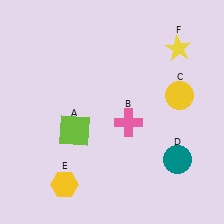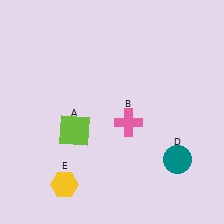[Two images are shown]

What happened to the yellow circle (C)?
The yellow circle (C) was removed in Image 2. It was in the top-right area of Image 1.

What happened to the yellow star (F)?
The yellow star (F) was removed in Image 2. It was in the top-right area of Image 1.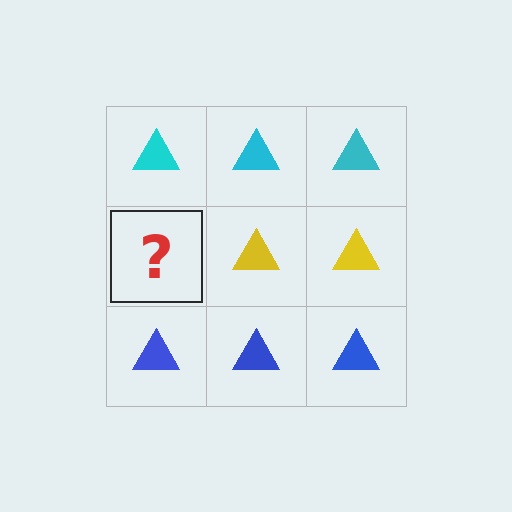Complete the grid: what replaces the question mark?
The question mark should be replaced with a yellow triangle.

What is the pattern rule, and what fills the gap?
The rule is that each row has a consistent color. The gap should be filled with a yellow triangle.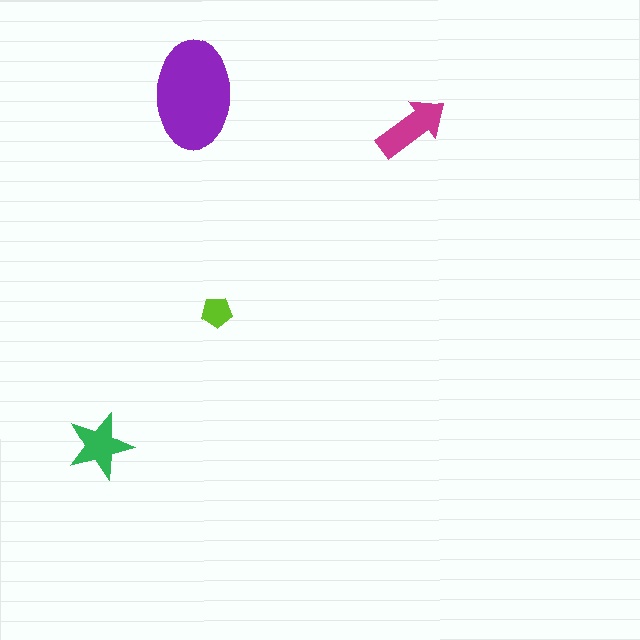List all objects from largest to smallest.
The purple ellipse, the magenta arrow, the green star, the lime pentagon.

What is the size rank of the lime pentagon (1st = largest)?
4th.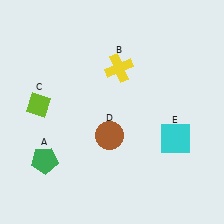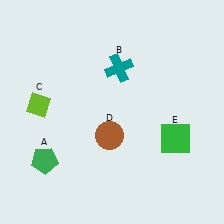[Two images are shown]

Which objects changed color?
B changed from yellow to teal. E changed from cyan to green.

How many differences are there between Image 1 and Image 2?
There are 2 differences between the two images.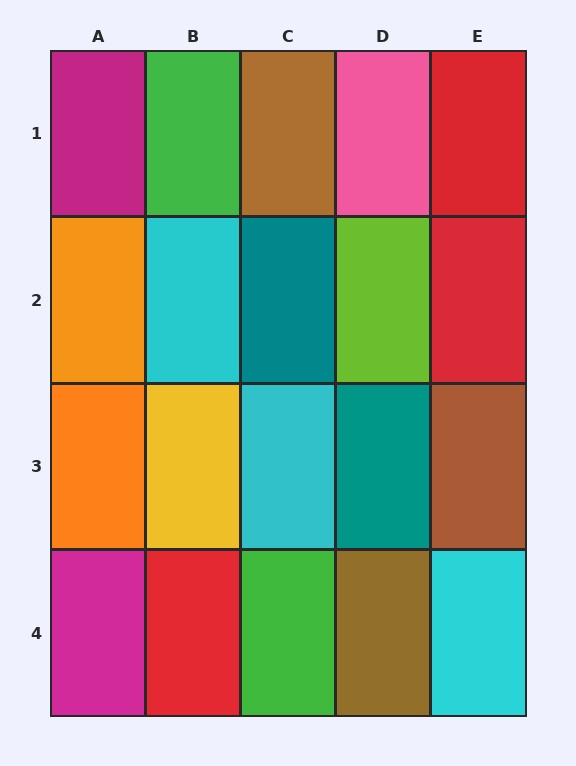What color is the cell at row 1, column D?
Pink.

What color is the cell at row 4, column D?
Brown.